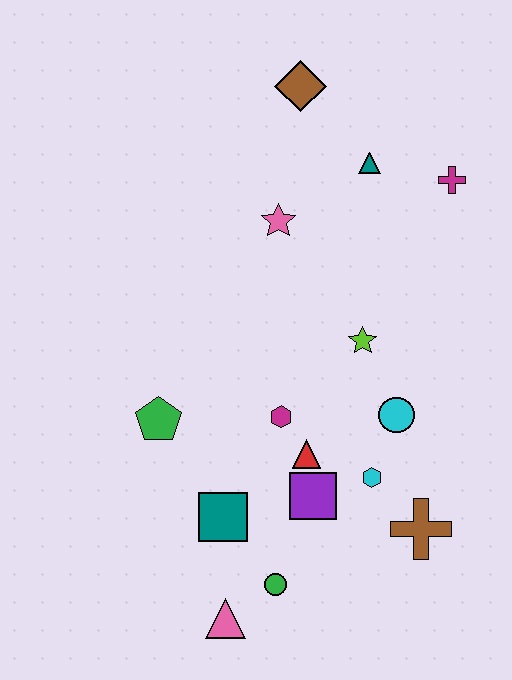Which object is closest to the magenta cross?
The teal triangle is closest to the magenta cross.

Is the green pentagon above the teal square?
Yes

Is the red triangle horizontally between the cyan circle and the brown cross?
No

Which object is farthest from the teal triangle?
The pink triangle is farthest from the teal triangle.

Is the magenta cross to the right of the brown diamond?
Yes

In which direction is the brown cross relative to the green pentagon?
The brown cross is to the right of the green pentagon.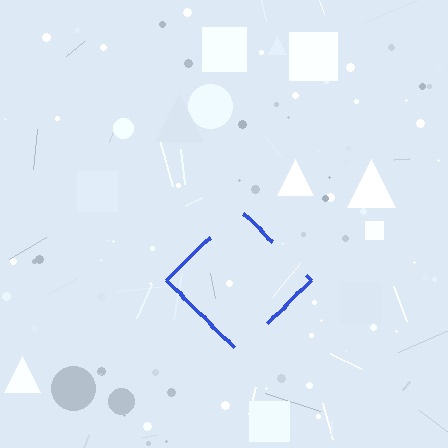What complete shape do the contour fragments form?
The contour fragments form a diamond.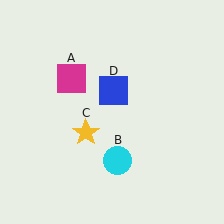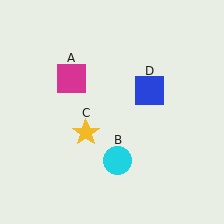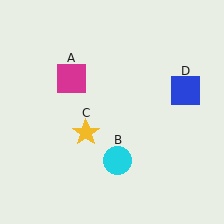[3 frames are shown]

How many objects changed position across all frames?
1 object changed position: blue square (object D).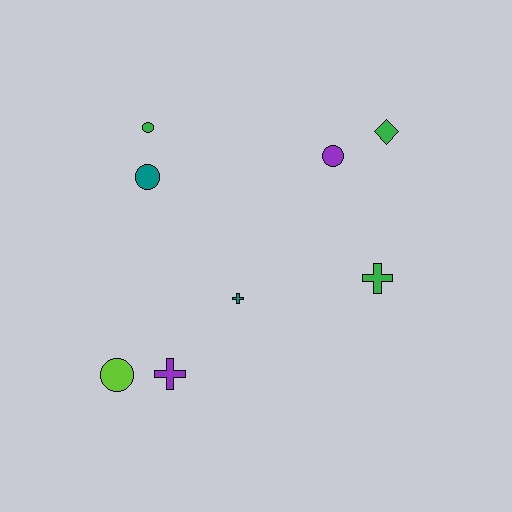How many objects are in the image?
There are 8 objects.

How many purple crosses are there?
There is 1 purple cross.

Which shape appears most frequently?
Circle, with 4 objects.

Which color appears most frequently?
Green, with 3 objects.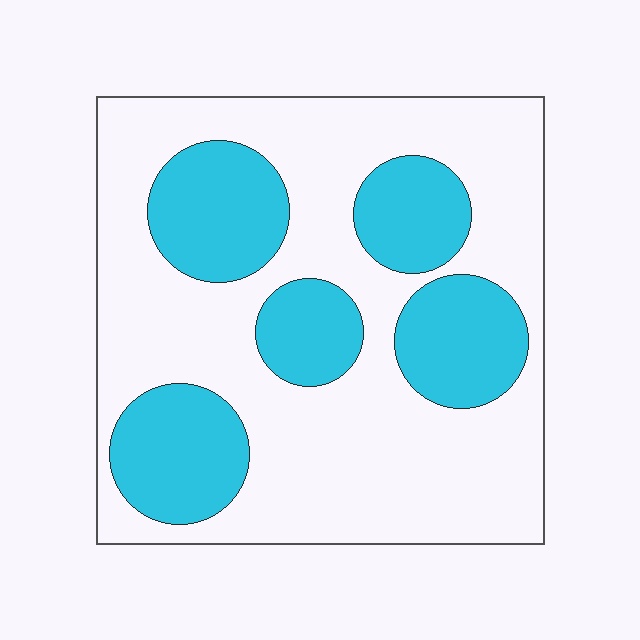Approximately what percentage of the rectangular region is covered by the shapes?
Approximately 35%.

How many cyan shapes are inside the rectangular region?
5.